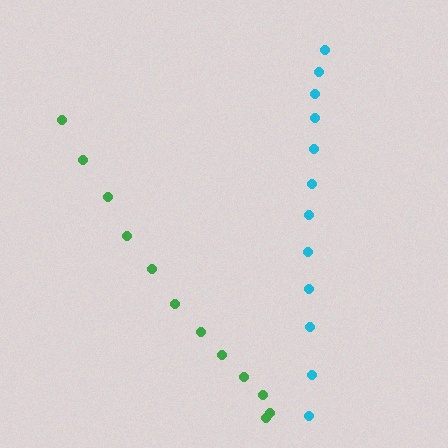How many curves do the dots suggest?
There are 2 distinct paths.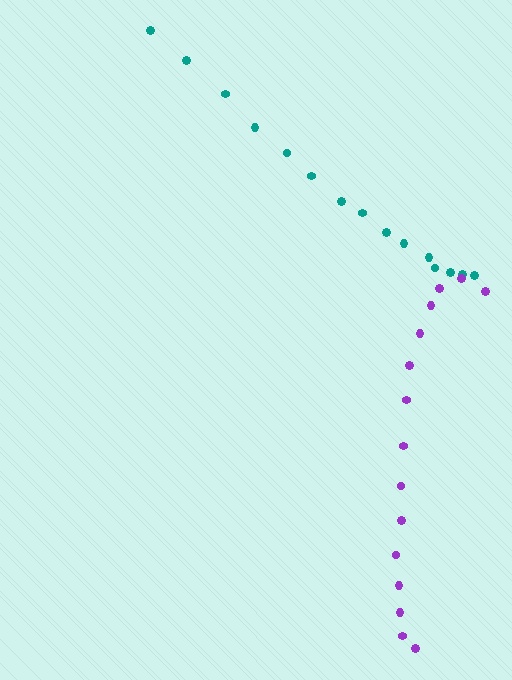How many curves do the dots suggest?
There are 2 distinct paths.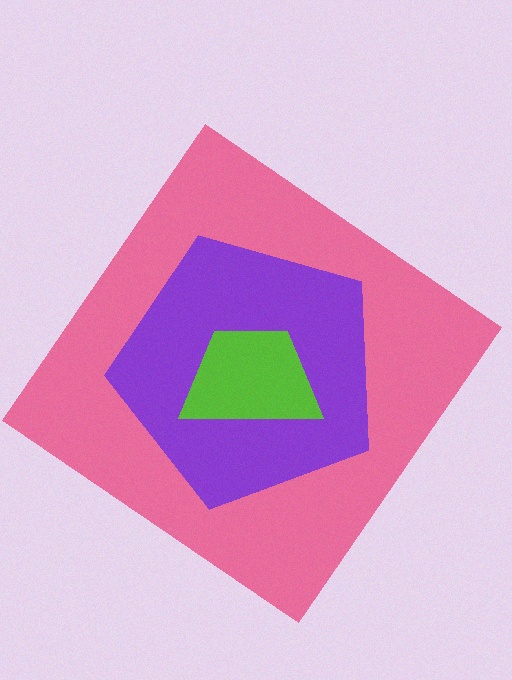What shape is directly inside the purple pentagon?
The lime trapezoid.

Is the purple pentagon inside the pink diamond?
Yes.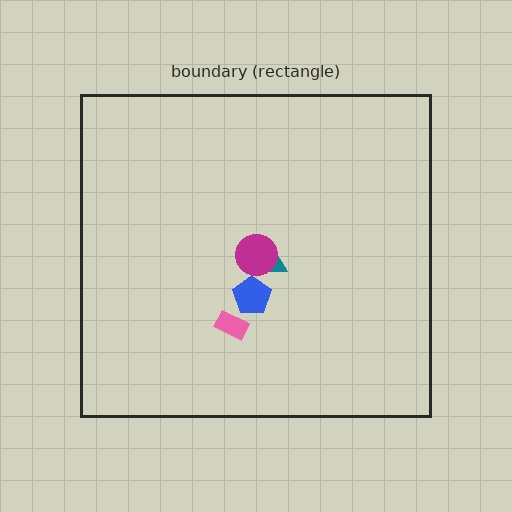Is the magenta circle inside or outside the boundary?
Inside.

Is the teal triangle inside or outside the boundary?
Inside.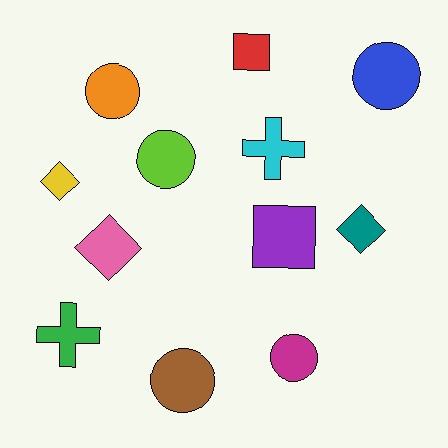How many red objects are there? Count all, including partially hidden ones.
There is 1 red object.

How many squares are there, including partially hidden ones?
There are 2 squares.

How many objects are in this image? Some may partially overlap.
There are 12 objects.